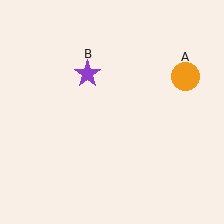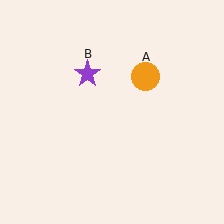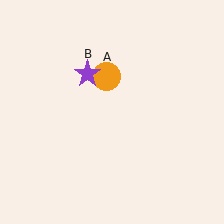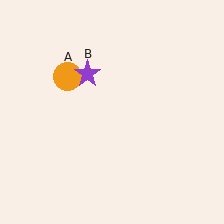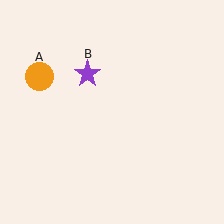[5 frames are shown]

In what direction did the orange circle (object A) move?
The orange circle (object A) moved left.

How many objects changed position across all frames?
1 object changed position: orange circle (object A).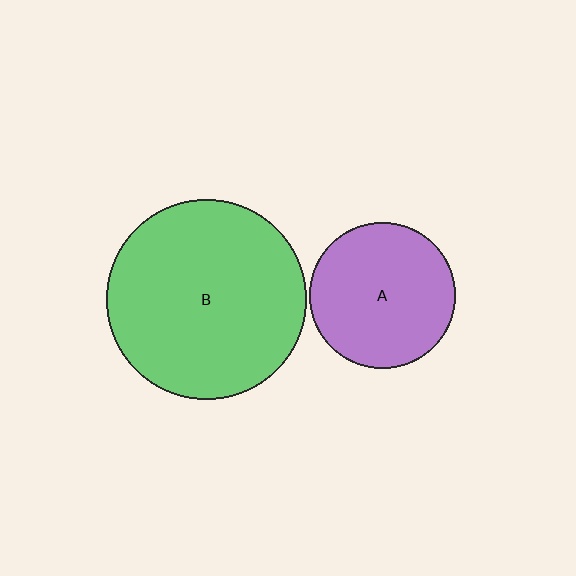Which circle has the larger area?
Circle B (green).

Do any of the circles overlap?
No, none of the circles overlap.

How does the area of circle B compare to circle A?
Approximately 1.9 times.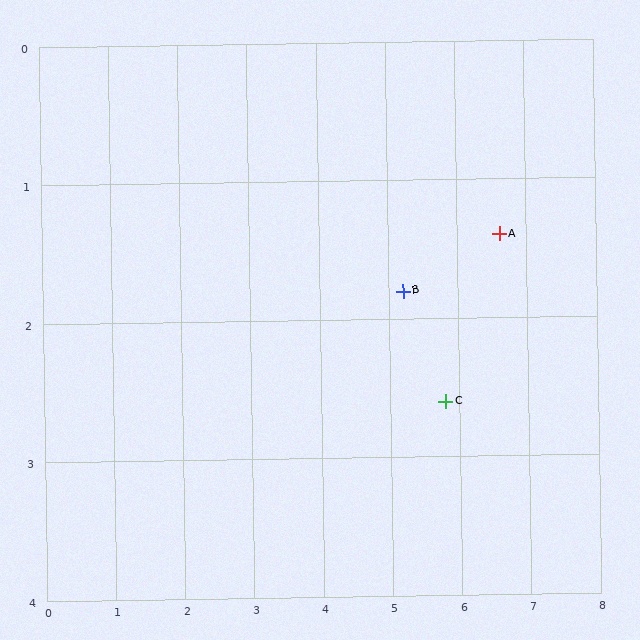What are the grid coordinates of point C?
Point C is at approximately (5.8, 2.6).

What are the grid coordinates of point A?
Point A is at approximately (6.6, 1.4).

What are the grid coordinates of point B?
Point B is at approximately (5.2, 1.8).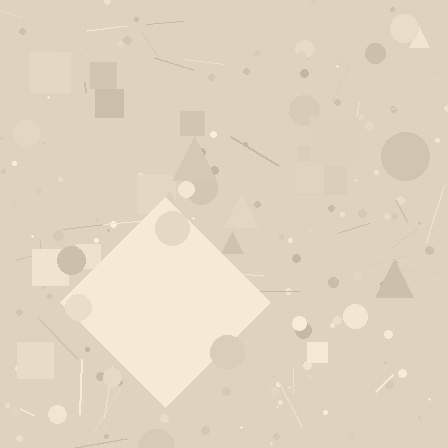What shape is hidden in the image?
A diamond is hidden in the image.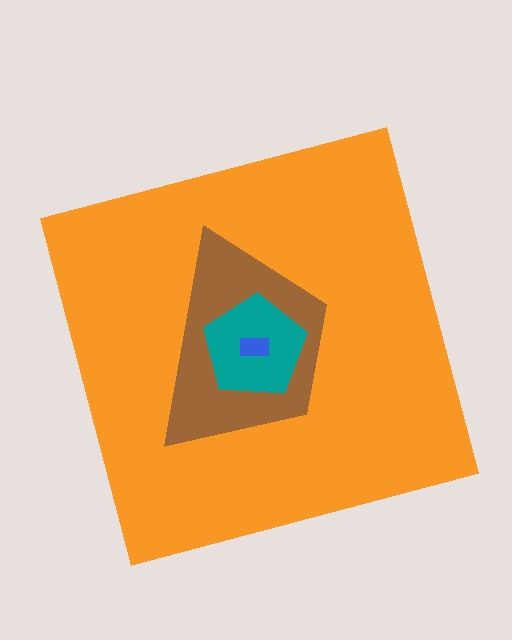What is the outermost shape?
The orange square.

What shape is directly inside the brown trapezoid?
The teal pentagon.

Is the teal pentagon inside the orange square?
Yes.